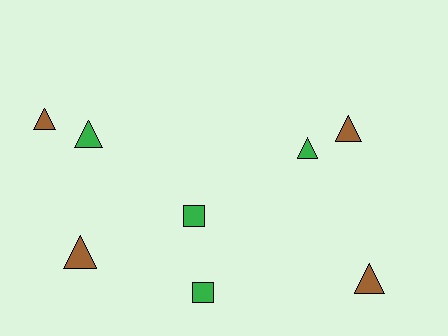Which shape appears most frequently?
Triangle, with 6 objects.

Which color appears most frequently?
Brown, with 4 objects.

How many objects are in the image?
There are 8 objects.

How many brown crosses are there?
There are no brown crosses.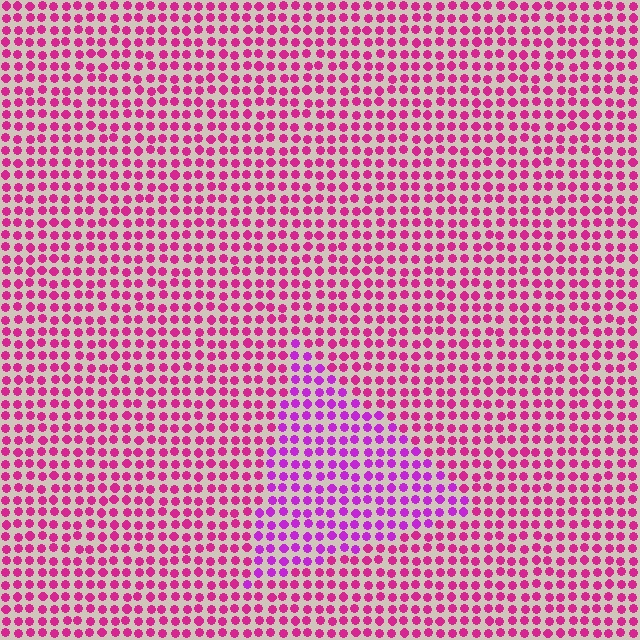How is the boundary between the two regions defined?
The boundary is defined purely by a slight shift in hue (about 29 degrees). Spacing, size, and orientation are identical on both sides.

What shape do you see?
I see a triangle.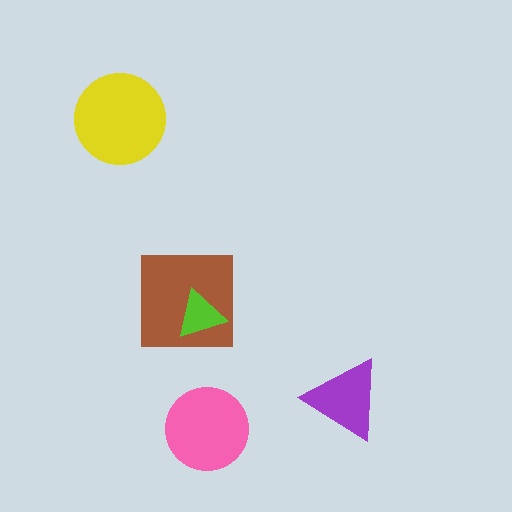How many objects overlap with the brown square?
1 object overlaps with the brown square.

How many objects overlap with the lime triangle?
1 object overlaps with the lime triangle.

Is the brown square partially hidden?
Yes, it is partially covered by another shape.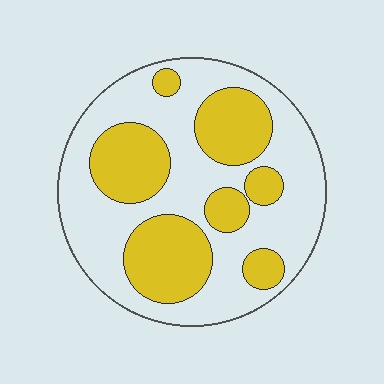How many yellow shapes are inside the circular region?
7.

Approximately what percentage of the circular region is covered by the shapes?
Approximately 40%.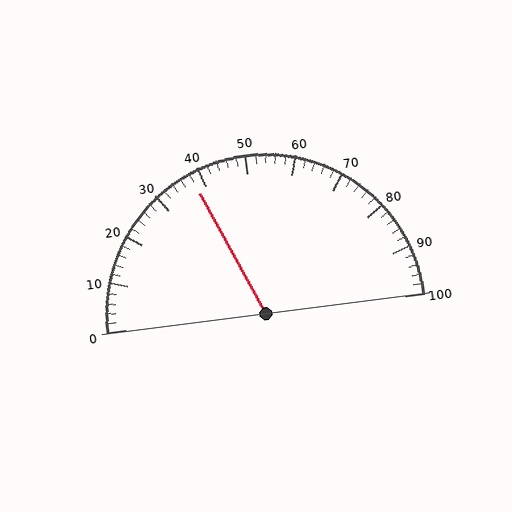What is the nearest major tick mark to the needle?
The nearest major tick mark is 40.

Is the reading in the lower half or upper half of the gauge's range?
The reading is in the lower half of the range (0 to 100).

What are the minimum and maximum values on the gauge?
The gauge ranges from 0 to 100.